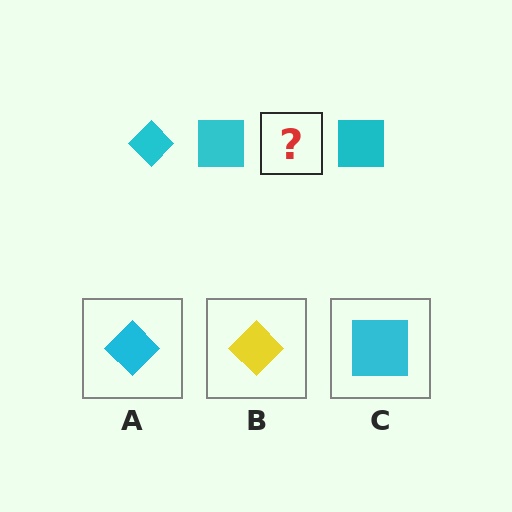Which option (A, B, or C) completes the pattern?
A.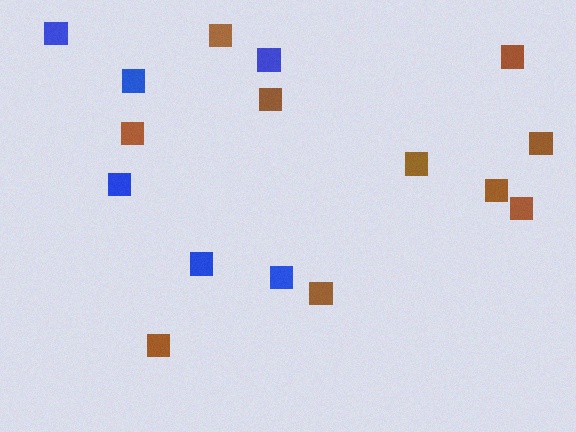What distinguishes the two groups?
There are 2 groups: one group of brown squares (10) and one group of blue squares (6).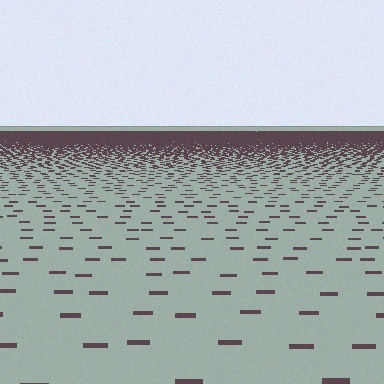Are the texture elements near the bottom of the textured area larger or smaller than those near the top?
Larger. Near the bottom, elements are closer to the viewer and appear at a bigger on-screen size.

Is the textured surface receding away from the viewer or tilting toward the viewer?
The surface is receding away from the viewer. Texture elements get smaller and denser toward the top.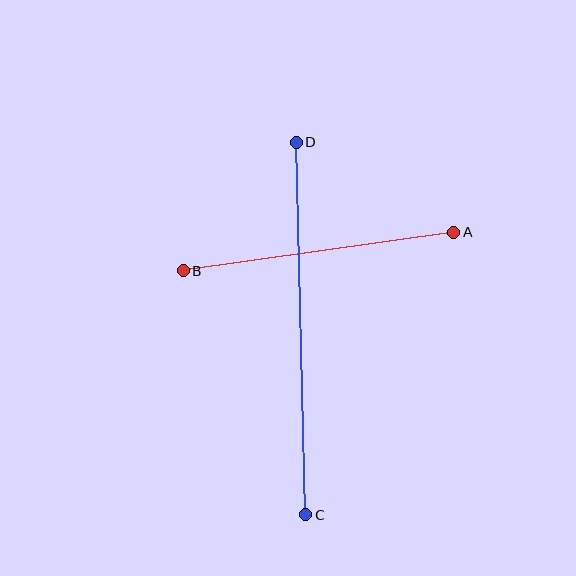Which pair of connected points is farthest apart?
Points C and D are farthest apart.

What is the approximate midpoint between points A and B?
The midpoint is at approximately (319, 252) pixels.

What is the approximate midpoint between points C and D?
The midpoint is at approximately (301, 329) pixels.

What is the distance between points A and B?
The distance is approximately 273 pixels.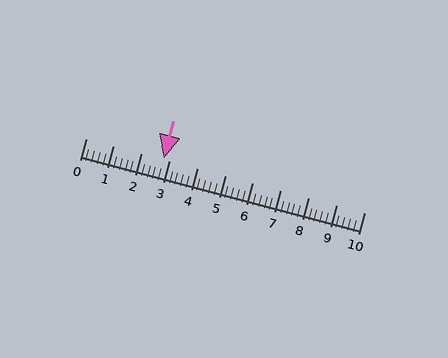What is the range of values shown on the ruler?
The ruler shows values from 0 to 10.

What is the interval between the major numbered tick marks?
The major tick marks are spaced 1 units apart.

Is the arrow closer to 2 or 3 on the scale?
The arrow is closer to 3.